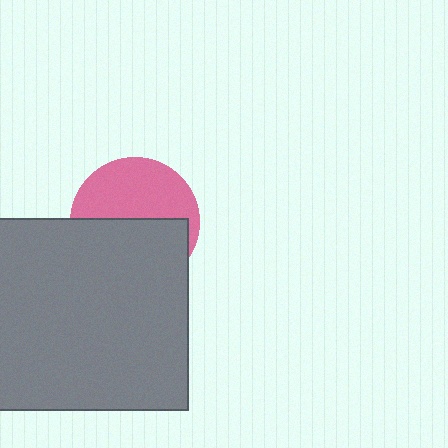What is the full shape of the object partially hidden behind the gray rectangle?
The partially hidden object is a pink circle.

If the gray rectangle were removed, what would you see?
You would see the complete pink circle.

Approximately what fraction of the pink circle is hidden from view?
Roughly 52% of the pink circle is hidden behind the gray rectangle.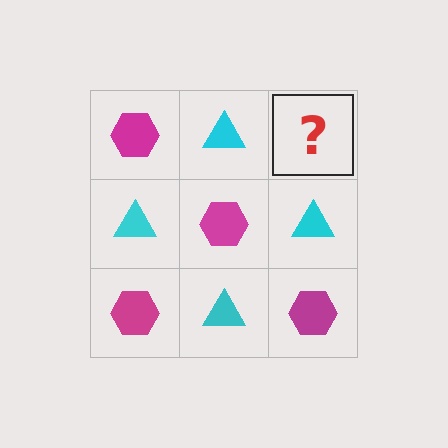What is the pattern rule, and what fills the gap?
The rule is that it alternates magenta hexagon and cyan triangle in a checkerboard pattern. The gap should be filled with a magenta hexagon.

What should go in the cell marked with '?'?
The missing cell should contain a magenta hexagon.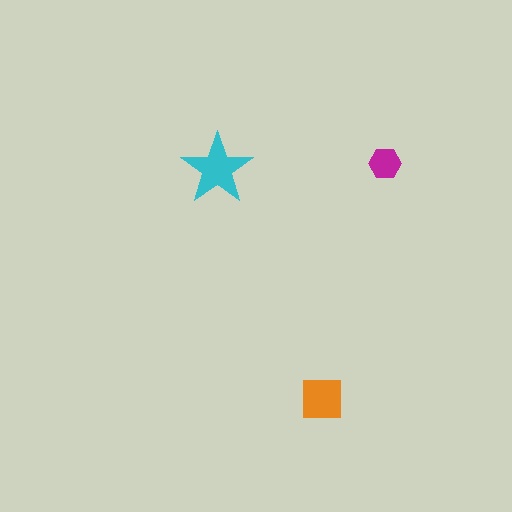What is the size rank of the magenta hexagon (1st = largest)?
3rd.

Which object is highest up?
The magenta hexagon is topmost.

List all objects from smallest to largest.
The magenta hexagon, the orange square, the cyan star.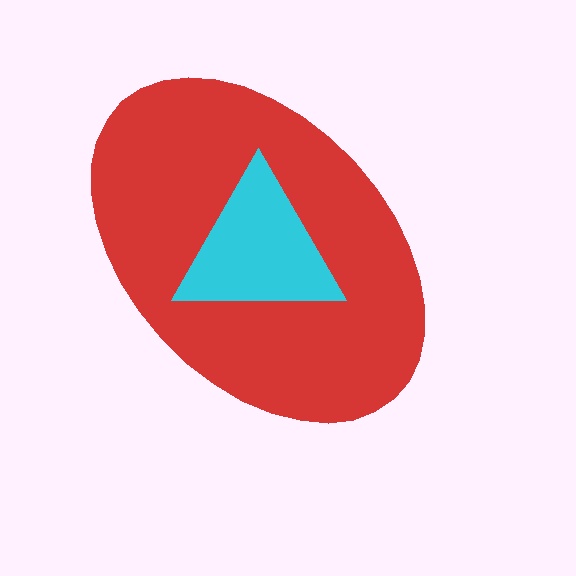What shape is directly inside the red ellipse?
The cyan triangle.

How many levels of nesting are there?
2.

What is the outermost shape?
The red ellipse.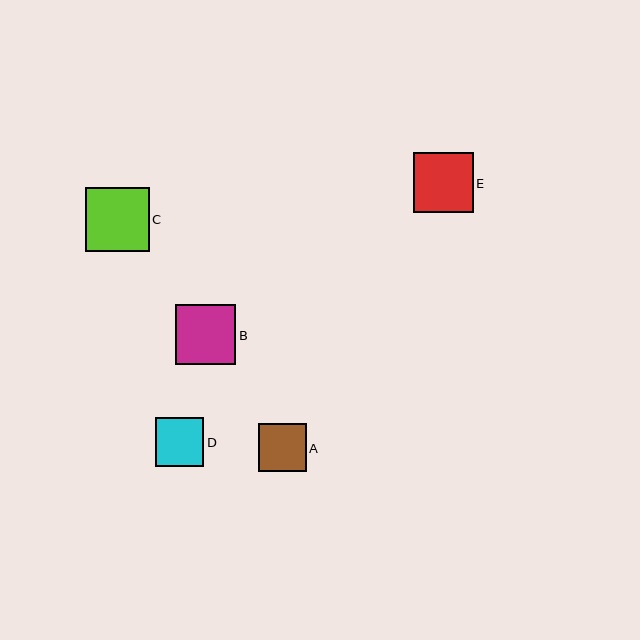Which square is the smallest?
Square A is the smallest with a size of approximately 48 pixels.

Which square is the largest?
Square C is the largest with a size of approximately 64 pixels.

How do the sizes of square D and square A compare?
Square D and square A are approximately the same size.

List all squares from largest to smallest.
From largest to smallest: C, B, E, D, A.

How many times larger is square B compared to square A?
Square B is approximately 1.3 times the size of square A.